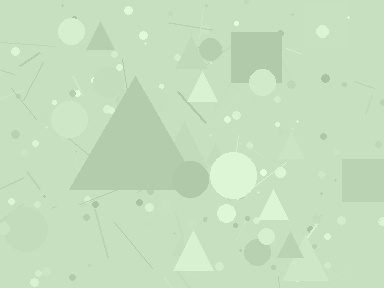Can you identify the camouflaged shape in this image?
The camouflaged shape is a triangle.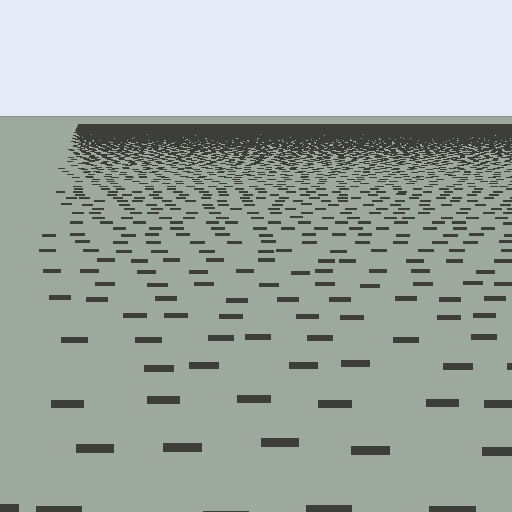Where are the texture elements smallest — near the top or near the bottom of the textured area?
Near the top.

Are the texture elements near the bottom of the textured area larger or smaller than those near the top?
Larger. Near the bottom, elements are closer to the viewer and appear at a bigger on-screen size.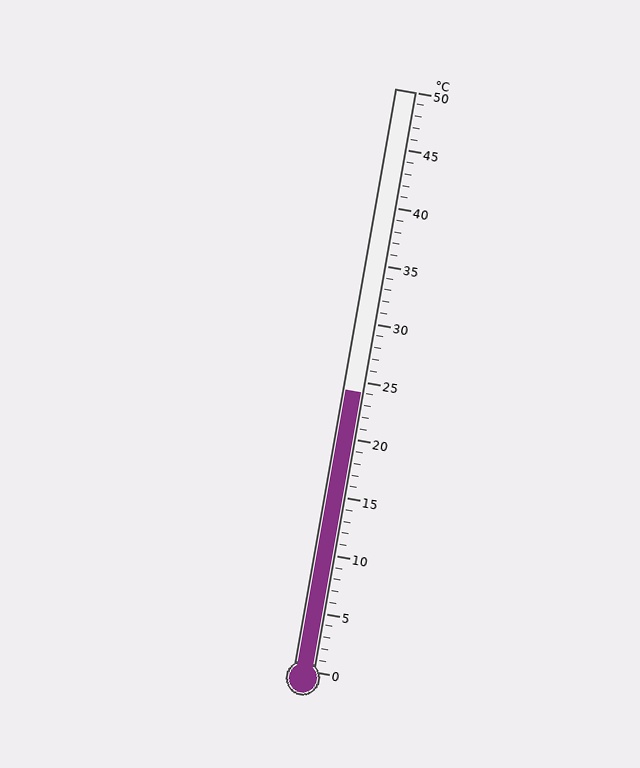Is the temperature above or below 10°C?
The temperature is above 10°C.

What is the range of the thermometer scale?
The thermometer scale ranges from 0°C to 50°C.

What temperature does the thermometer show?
The thermometer shows approximately 24°C.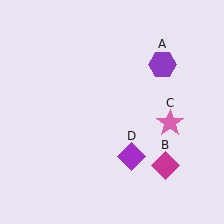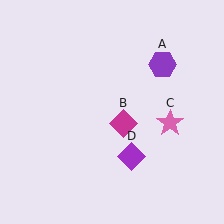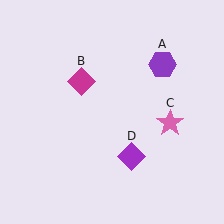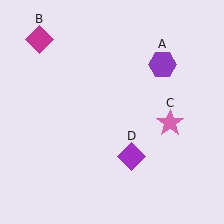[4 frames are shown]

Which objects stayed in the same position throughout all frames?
Purple hexagon (object A) and pink star (object C) and purple diamond (object D) remained stationary.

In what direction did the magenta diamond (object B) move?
The magenta diamond (object B) moved up and to the left.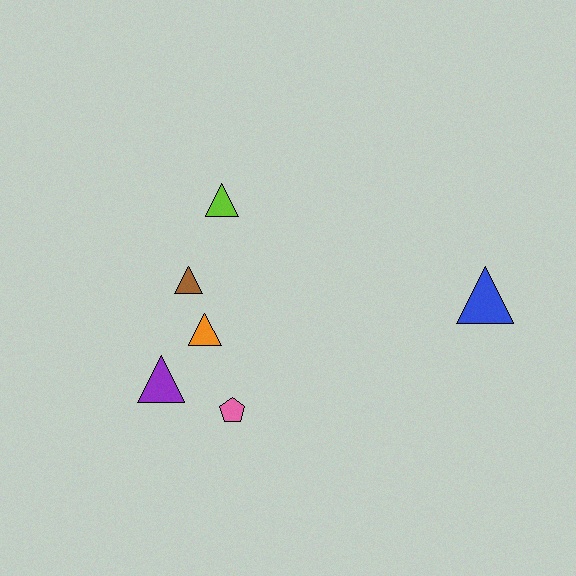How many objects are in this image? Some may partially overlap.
There are 6 objects.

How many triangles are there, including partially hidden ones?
There are 5 triangles.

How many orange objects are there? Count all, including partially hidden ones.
There is 1 orange object.